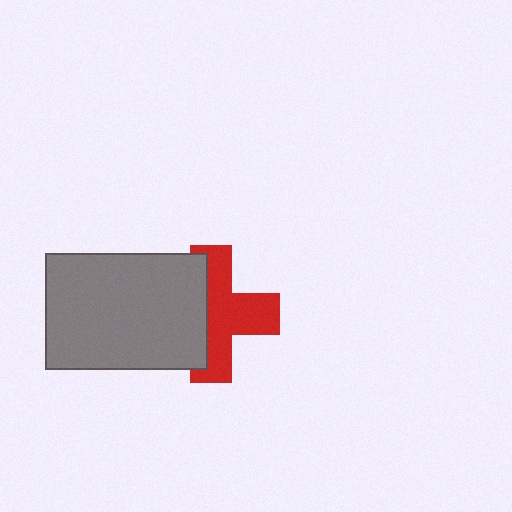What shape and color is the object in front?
The object in front is a gray rectangle.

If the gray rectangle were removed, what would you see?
You would see the complete red cross.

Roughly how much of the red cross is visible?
About half of it is visible (roughly 58%).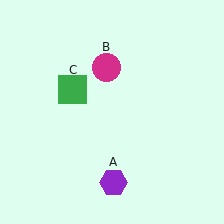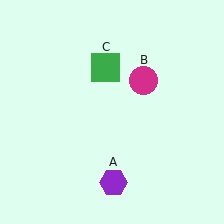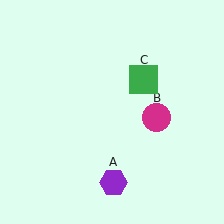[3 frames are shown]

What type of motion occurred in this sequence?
The magenta circle (object B), green square (object C) rotated clockwise around the center of the scene.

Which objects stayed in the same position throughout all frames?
Purple hexagon (object A) remained stationary.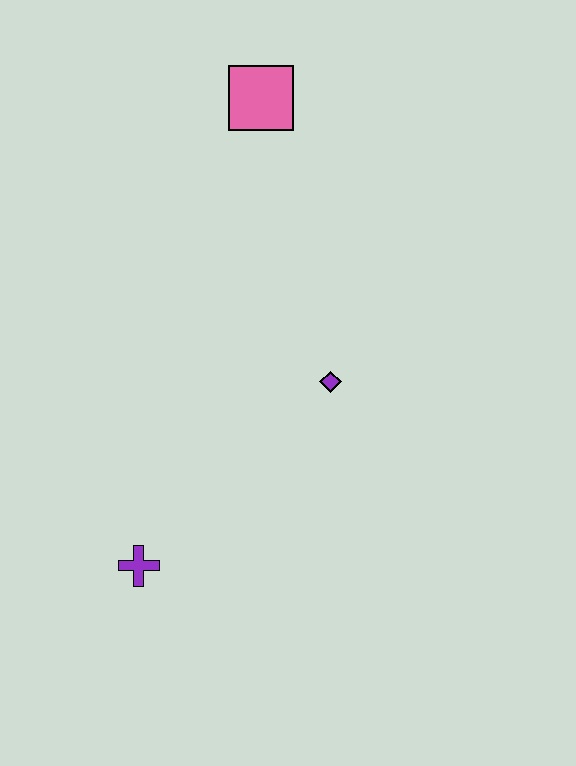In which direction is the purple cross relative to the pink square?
The purple cross is below the pink square.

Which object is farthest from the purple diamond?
The pink square is farthest from the purple diamond.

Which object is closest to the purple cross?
The purple diamond is closest to the purple cross.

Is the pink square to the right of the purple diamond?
No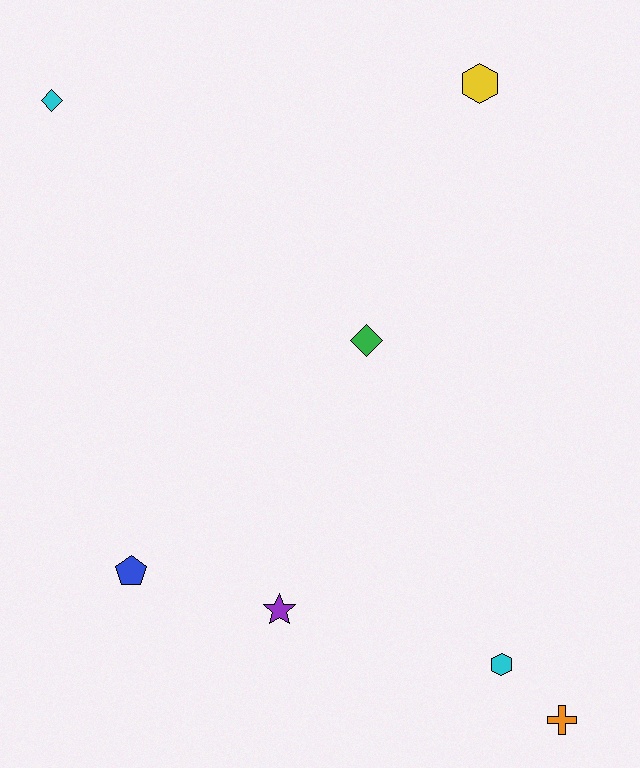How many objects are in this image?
There are 7 objects.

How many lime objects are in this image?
There are no lime objects.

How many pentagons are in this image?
There is 1 pentagon.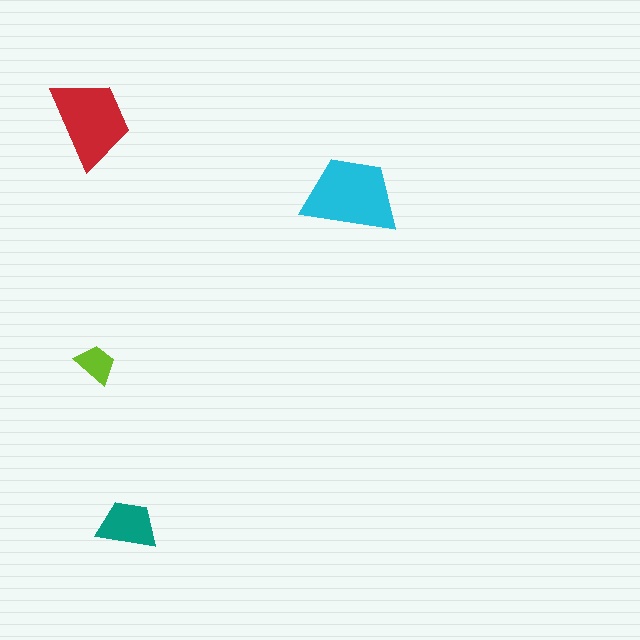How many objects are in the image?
There are 4 objects in the image.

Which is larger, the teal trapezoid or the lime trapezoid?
The teal one.